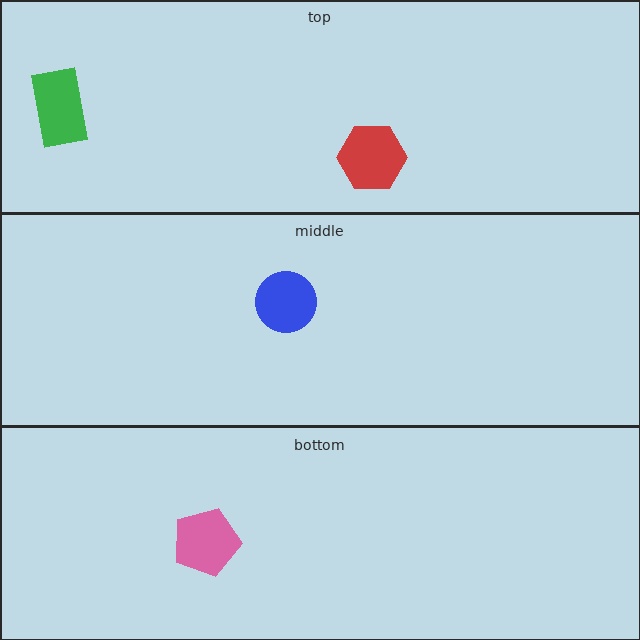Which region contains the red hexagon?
The top region.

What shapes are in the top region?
The green rectangle, the red hexagon.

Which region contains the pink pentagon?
The bottom region.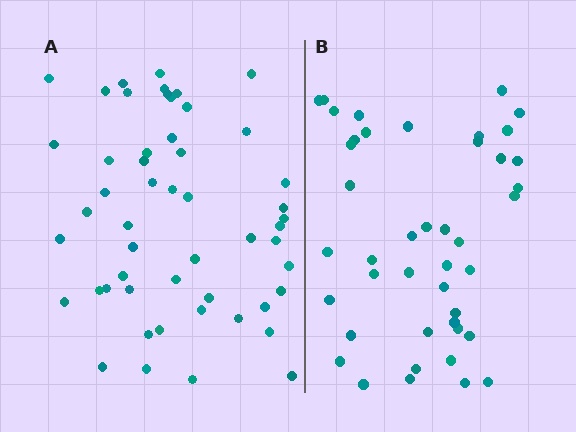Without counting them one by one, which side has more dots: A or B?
Region A (the left region) has more dots.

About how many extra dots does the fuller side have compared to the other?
Region A has roughly 8 or so more dots than region B.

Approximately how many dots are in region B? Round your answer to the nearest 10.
About 40 dots. (The exact count is 43, which rounds to 40.)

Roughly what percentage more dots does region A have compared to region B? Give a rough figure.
About 20% more.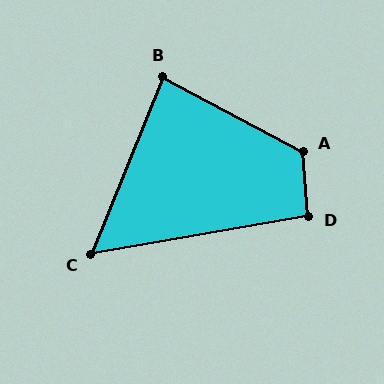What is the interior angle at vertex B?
Approximately 84 degrees (acute).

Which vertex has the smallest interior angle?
C, at approximately 58 degrees.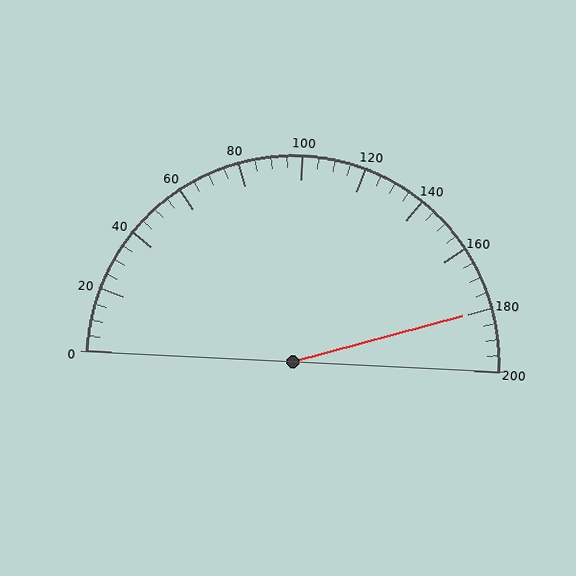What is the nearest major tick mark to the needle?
The nearest major tick mark is 180.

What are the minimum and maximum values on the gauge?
The gauge ranges from 0 to 200.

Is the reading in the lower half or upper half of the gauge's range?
The reading is in the upper half of the range (0 to 200).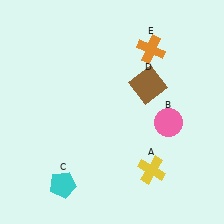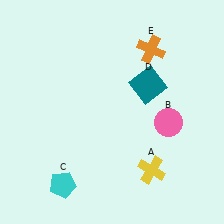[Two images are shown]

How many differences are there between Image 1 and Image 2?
There is 1 difference between the two images.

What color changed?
The square (D) changed from brown in Image 1 to teal in Image 2.